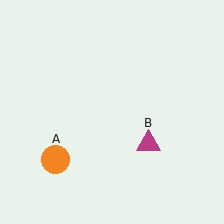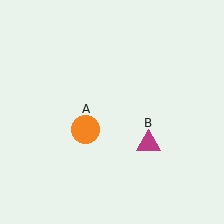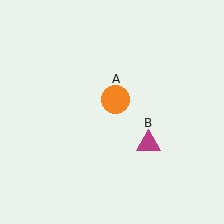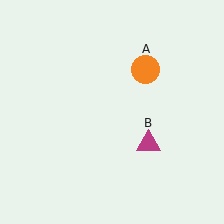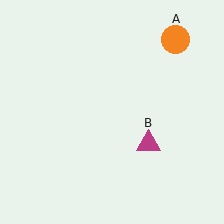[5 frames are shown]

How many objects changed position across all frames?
1 object changed position: orange circle (object A).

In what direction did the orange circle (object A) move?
The orange circle (object A) moved up and to the right.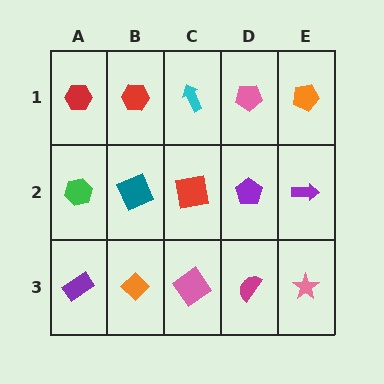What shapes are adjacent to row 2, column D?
A pink pentagon (row 1, column D), a magenta semicircle (row 3, column D), a red square (row 2, column C), a purple arrow (row 2, column E).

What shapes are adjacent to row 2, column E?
An orange pentagon (row 1, column E), a pink star (row 3, column E), a purple pentagon (row 2, column D).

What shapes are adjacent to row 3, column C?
A red square (row 2, column C), an orange diamond (row 3, column B), a magenta semicircle (row 3, column D).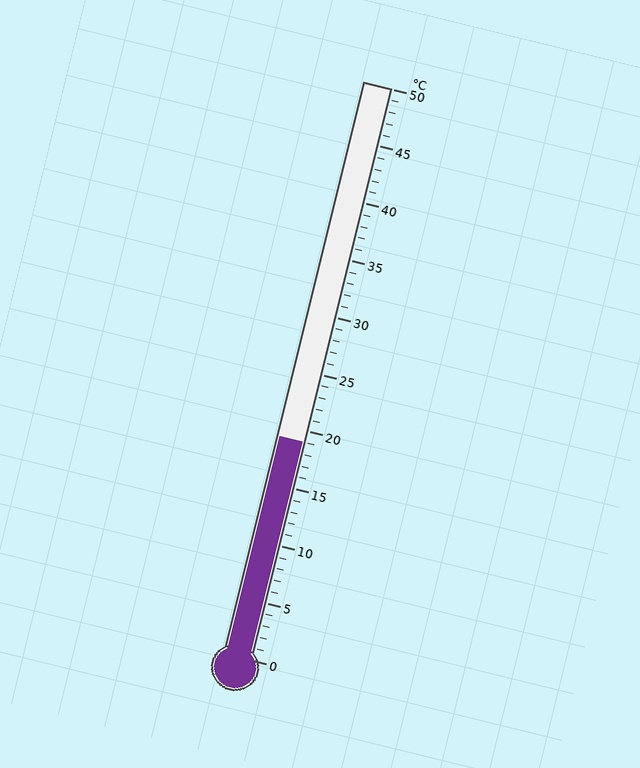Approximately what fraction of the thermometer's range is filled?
The thermometer is filled to approximately 40% of its range.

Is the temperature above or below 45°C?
The temperature is below 45°C.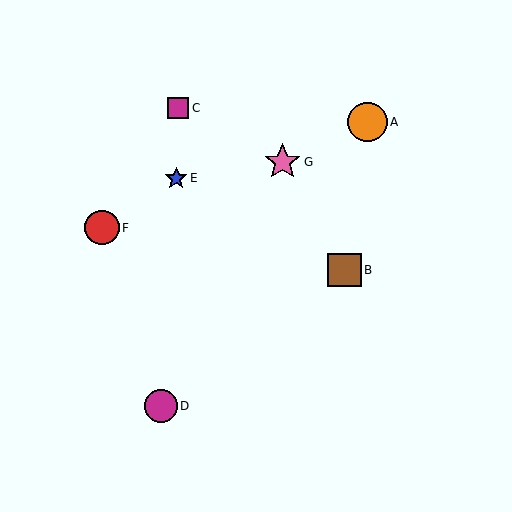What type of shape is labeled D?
Shape D is a magenta circle.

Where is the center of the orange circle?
The center of the orange circle is at (368, 122).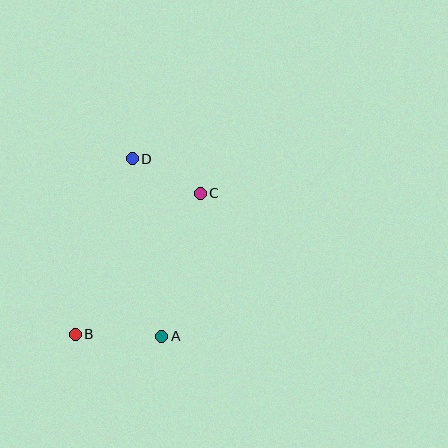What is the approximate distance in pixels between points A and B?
The distance between A and B is approximately 86 pixels.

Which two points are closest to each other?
Points C and D are closest to each other.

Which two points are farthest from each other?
Points B and C are farthest from each other.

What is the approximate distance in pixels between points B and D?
The distance between B and D is approximately 184 pixels.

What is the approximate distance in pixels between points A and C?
The distance between A and C is approximately 148 pixels.